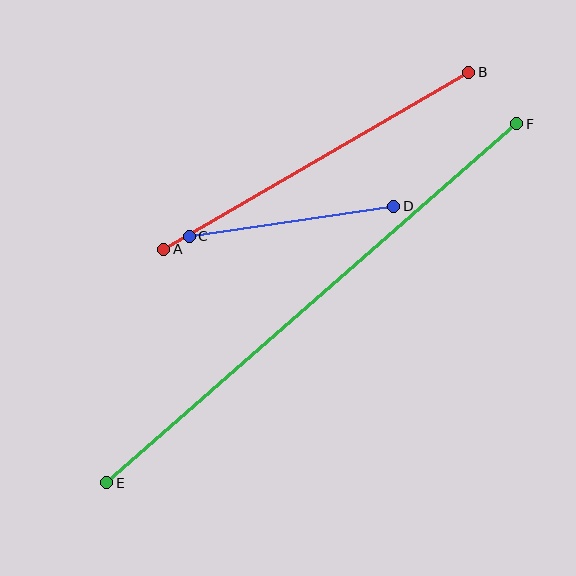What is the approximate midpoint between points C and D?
The midpoint is at approximately (292, 221) pixels.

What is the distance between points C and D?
The distance is approximately 206 pixels.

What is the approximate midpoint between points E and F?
The midpoint is at approximately (312, 303) pixels.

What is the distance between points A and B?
The distance is approximately 352 pixels.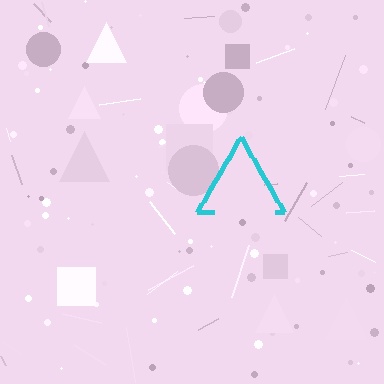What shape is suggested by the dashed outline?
The dashed outline suggests a triangle.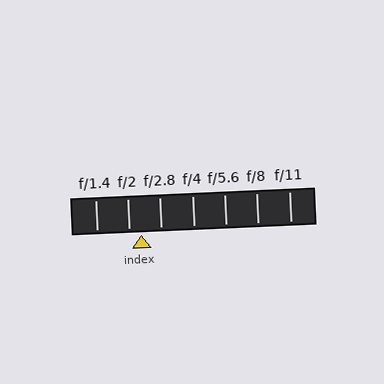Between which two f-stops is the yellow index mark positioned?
The index mark is between f/2 and f/2.8.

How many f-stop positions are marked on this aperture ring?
There are 7 f-stop positions marked.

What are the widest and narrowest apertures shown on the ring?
The widest aperture shown is f/1.4 and the narrowest is f/11.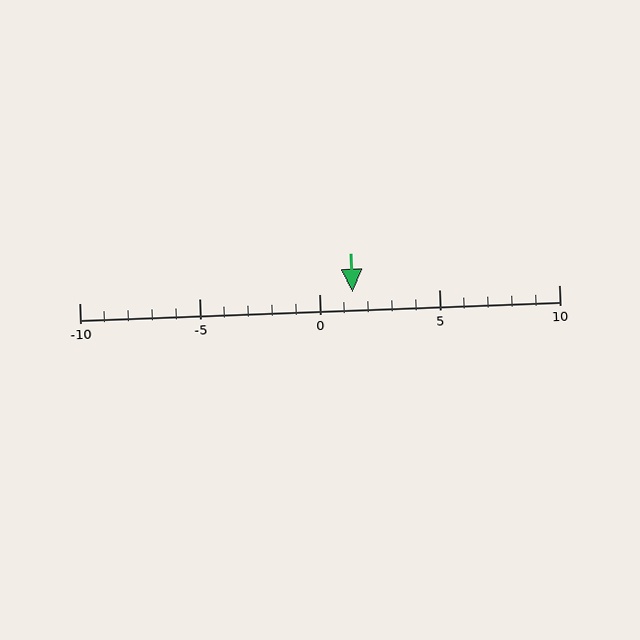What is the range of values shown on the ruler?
The ruler shows values from -10 to 10.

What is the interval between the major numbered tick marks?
The major tick marks are spaced 5 units apart.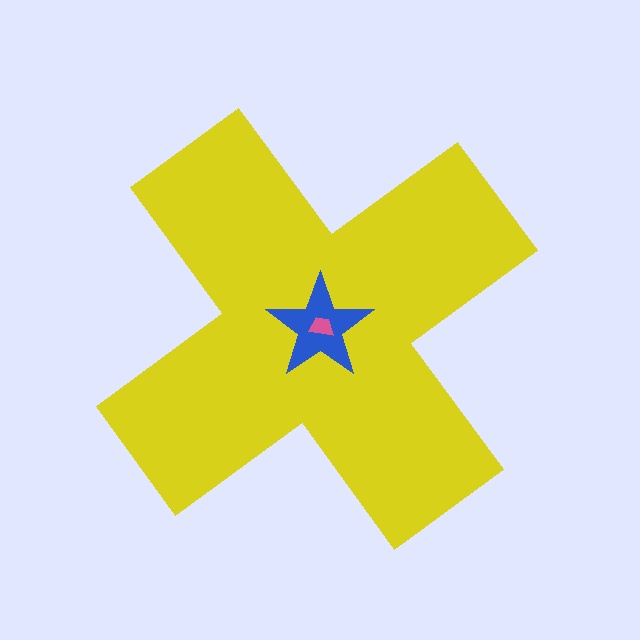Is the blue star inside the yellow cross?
Yes.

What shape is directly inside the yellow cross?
The blue star.